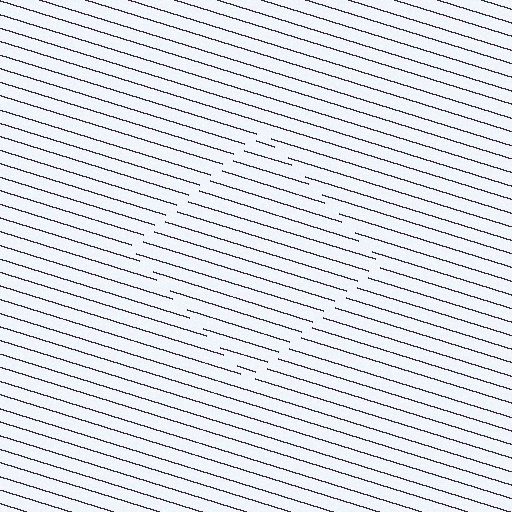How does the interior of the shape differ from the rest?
The interior of the shape contains the same grating, shifted by half a period — the contour is defined by the phase discontinuity where line-ends from the inner and outer gratings abut.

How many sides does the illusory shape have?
4 sides — the line-ends trace a square.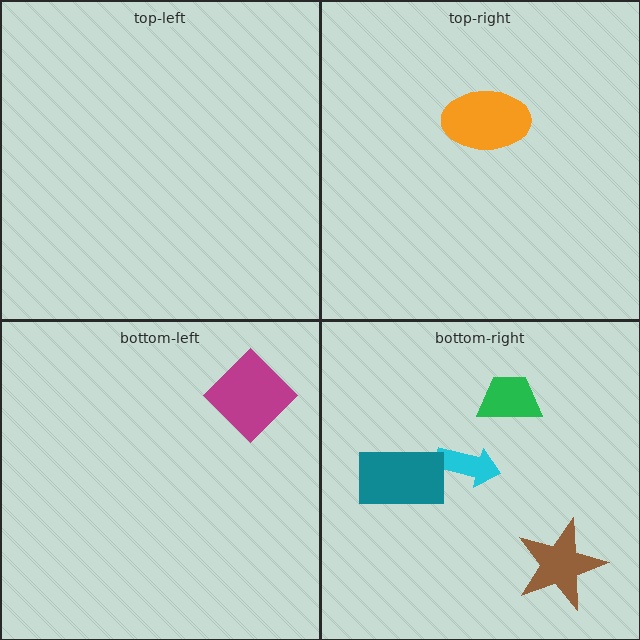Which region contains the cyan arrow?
The bottom-right region.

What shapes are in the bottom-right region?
The cyan arrow, the brown star, the teal rectangle, the green trapezoid.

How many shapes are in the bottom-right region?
4.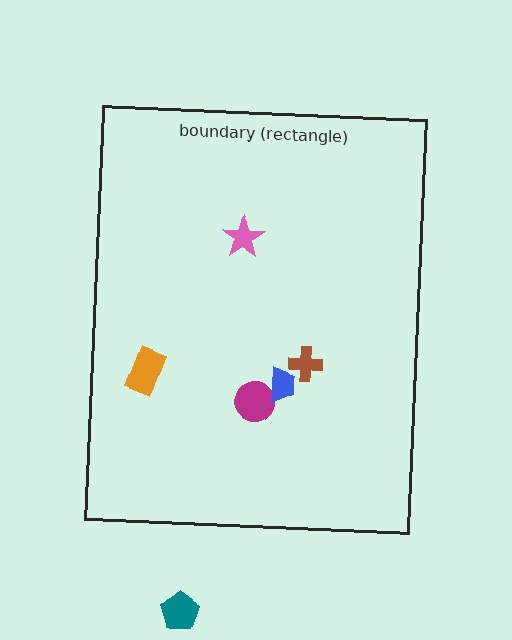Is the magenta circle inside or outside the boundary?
Inside.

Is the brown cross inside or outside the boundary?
Inside.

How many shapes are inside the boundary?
5 inside, 1 outside.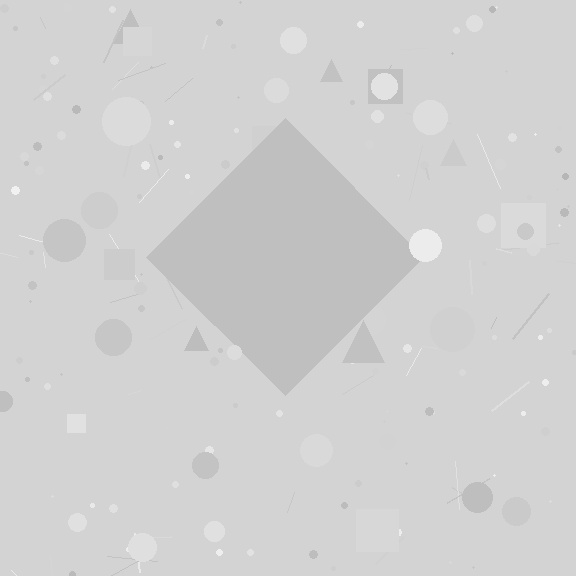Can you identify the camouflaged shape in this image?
The camouflaged shape is a diamond.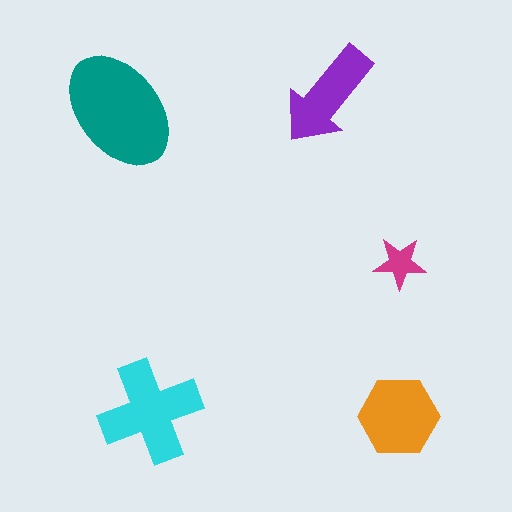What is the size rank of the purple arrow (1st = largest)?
4th.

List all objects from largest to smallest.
The teal ellipse, the cyan cross, the orange hexagon, the purple arrow, the magenta star.